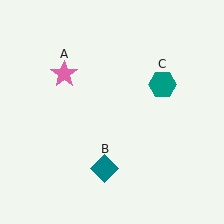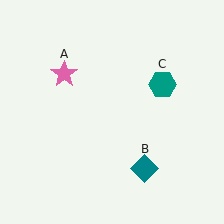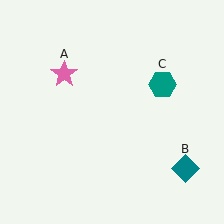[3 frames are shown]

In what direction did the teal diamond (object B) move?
The teal diamond (object B) moved right.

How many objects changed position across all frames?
1 object changed position: teal diamond (object B).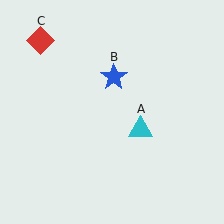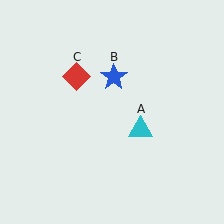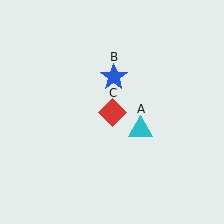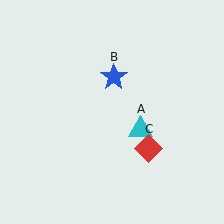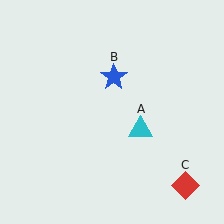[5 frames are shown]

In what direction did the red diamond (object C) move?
The red diamond (object C) moved down and to the right.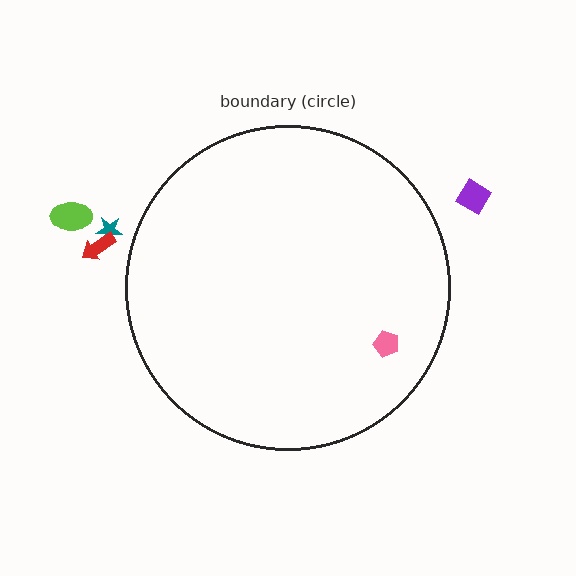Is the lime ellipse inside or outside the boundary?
Outside.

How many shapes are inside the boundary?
1 inside, 4 outside.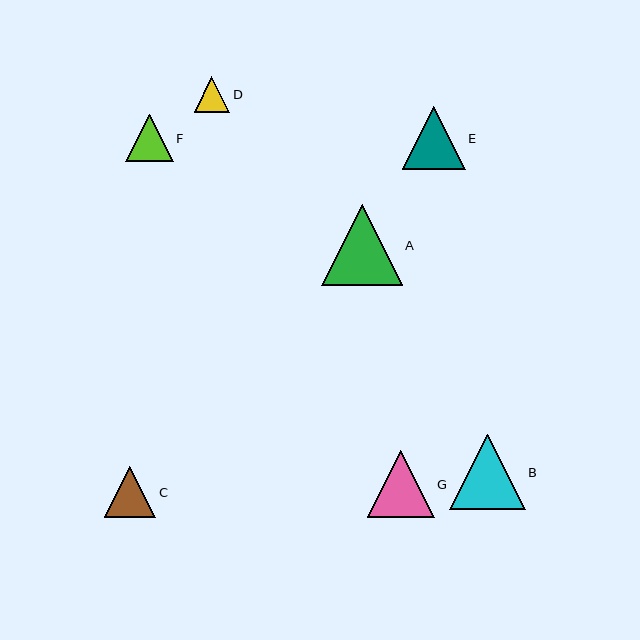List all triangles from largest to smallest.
From largest to smallest: A, B, G, E, C, F, D.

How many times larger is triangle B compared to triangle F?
Triangle B is approximately 1.6 times the size of triangle F.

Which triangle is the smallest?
Triangle D is the smallest with a size of approximately 35 pixels.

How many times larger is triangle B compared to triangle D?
Triangle B is approximately 2.2 times the size of triangle D.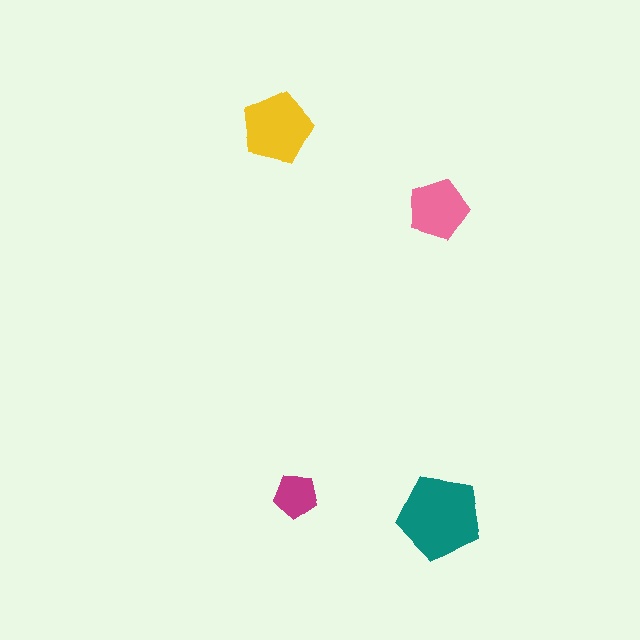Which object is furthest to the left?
The yellow pentagon is leftmost.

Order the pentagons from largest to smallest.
the teal one, the yellow one, the pink one, the magenta one.